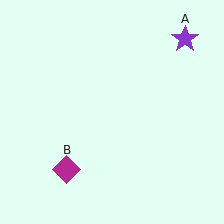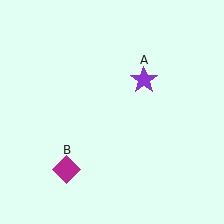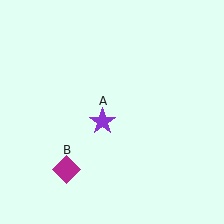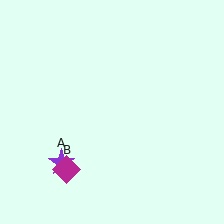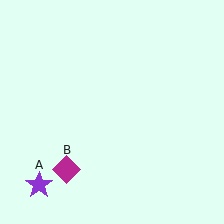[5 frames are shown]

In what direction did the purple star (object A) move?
The purple star (object A) moved down and to the left.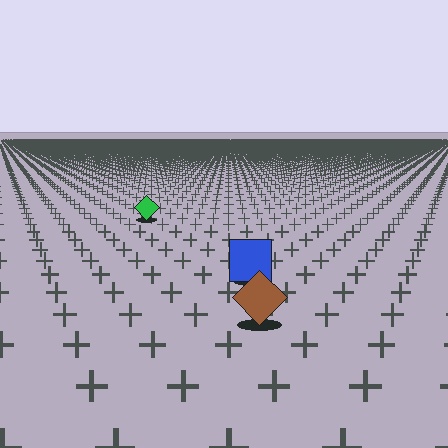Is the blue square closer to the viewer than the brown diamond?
No. The brown diamond is closer — you can tell from the texture gradient: the ground texture is coarser near it.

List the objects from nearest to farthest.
From nearest to farthest: the brown diamond, the blue square, the green diamond.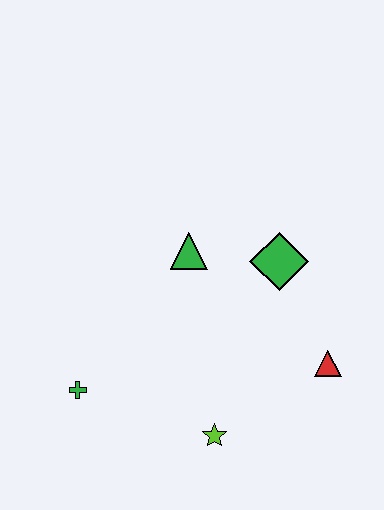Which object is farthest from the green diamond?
The green cross is farthest from the green diamond.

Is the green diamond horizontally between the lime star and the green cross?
No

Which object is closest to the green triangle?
The green diamond is closest to the green triangle.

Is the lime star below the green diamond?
Yes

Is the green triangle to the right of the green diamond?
No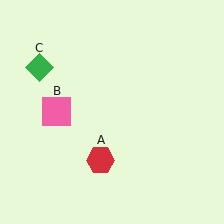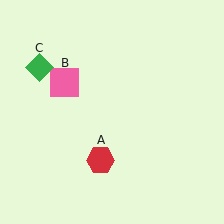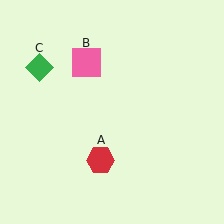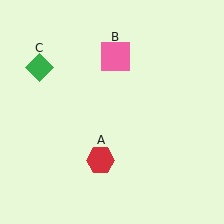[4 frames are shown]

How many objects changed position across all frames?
1 object changed position: pink square (object B).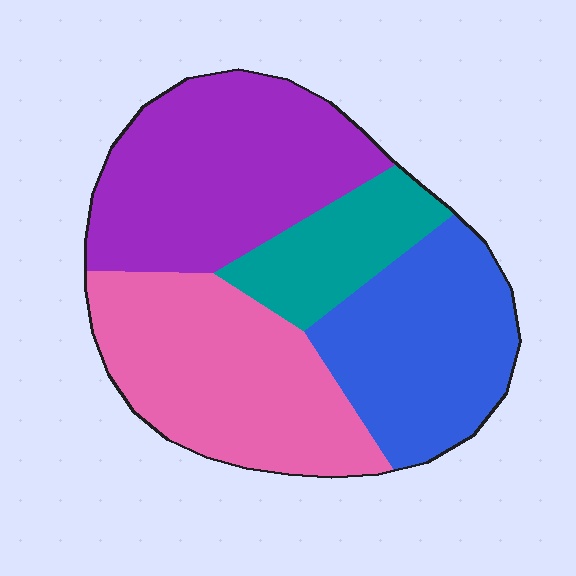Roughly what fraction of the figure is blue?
Blue covers 25% of the figure.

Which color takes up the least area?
Teal, at roughly 15%.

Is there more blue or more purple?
Purple.